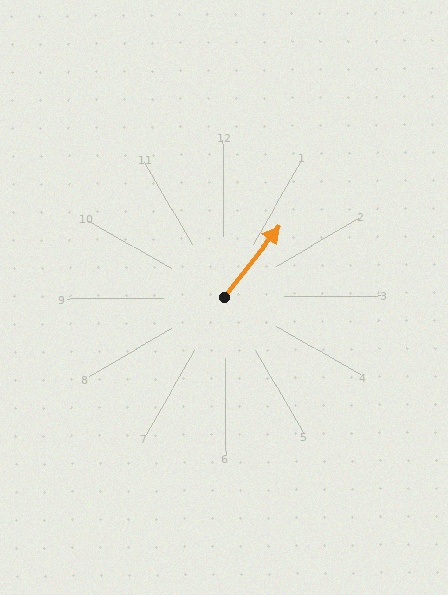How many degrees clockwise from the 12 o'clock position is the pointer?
Approximately 38 degrees.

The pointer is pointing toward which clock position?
Roughly 1 o'clock.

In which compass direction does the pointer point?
Northeast.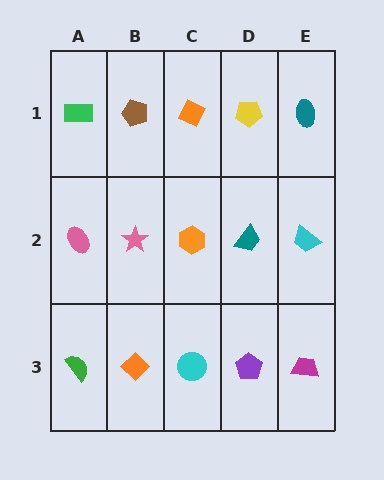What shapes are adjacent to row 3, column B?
A pink star (row 2, column B), a green semicircle (row 3, column A), a cyan circle (row 3, column C).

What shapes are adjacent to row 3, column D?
A teal trapezoid (row 2, column D), a cyan circle (row 3, column C), a magenta trapezoid (row 3, column E).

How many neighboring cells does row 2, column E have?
3.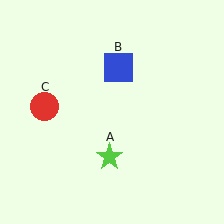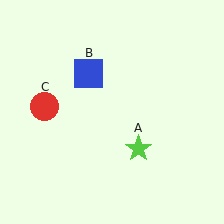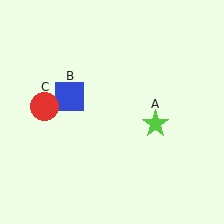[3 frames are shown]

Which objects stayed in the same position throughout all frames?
Red circle (object C) remained stationary.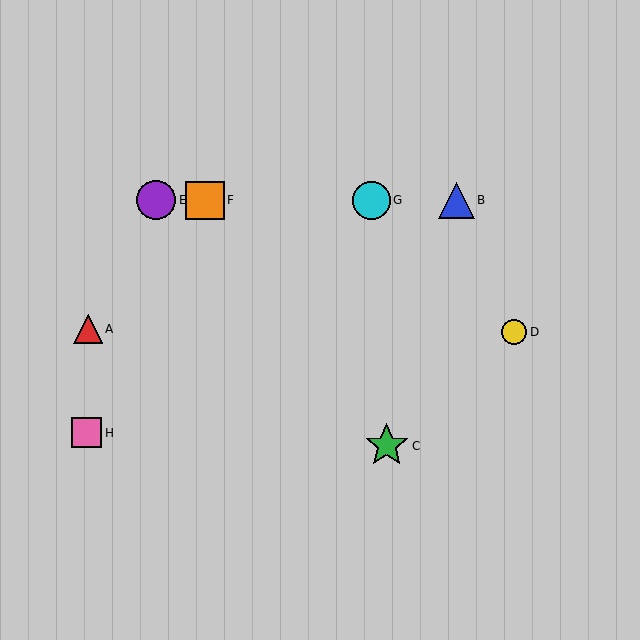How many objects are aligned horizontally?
4 objects (B, E, F, G) are aligned horizontally.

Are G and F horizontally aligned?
Yes, both are at y≈200.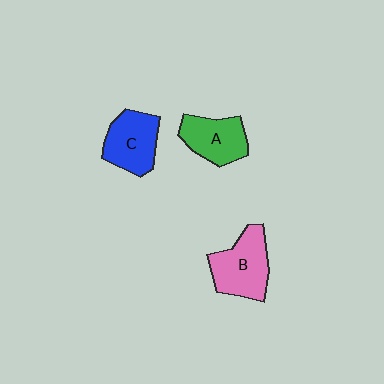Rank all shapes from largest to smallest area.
From largest to smallest: B (pink), C (blue), A (green).